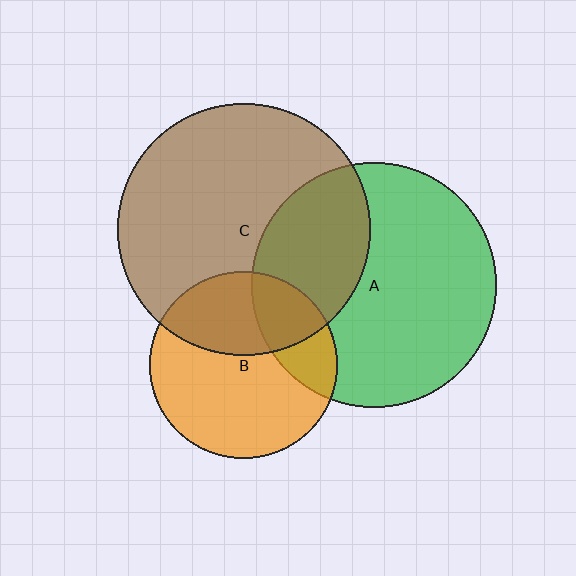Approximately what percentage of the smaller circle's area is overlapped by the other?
Approximately 35%.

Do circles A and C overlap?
Yes.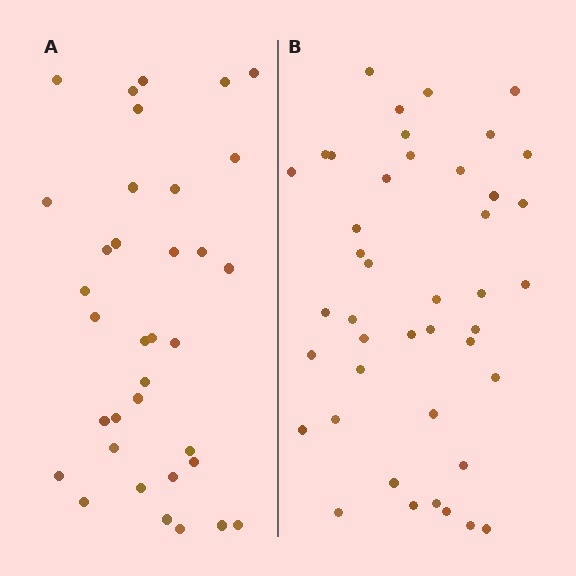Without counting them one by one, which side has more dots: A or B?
Region B (the right region) has more dots.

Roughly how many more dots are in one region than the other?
Region B has roughly 8 or so more dots than region A.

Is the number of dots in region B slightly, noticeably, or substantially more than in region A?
Region B has only slightly more — the two regions are fairly close. The ratio is roughly 1.2 to 1.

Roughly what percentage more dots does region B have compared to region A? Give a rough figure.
About 25% more.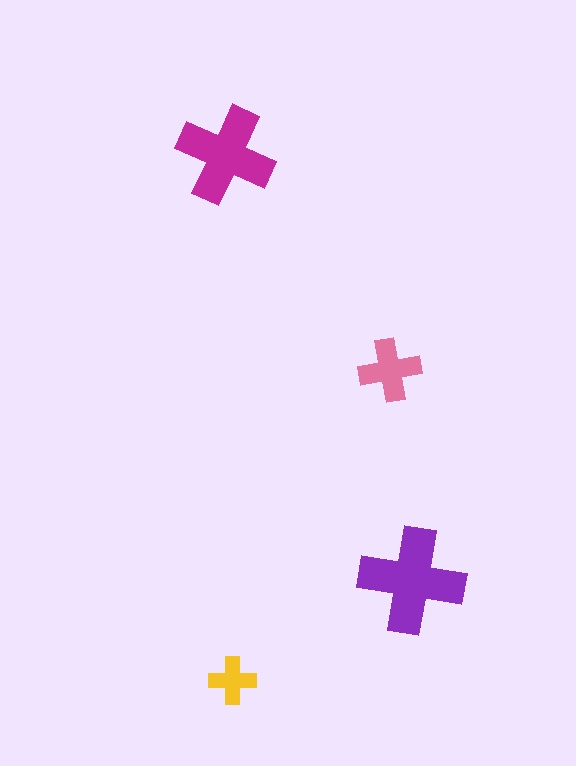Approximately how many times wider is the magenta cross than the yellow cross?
About 2 times wider.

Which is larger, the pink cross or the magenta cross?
The magenta one.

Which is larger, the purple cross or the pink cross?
The purple one.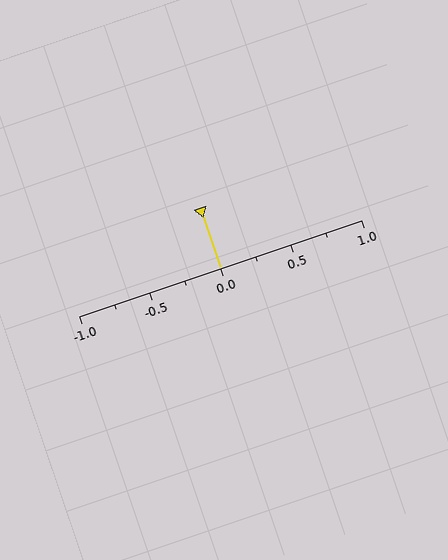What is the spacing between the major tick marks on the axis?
The major ticks are spaced 0.5 apart.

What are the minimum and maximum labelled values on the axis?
The axis runs from -1.0 to 1.0.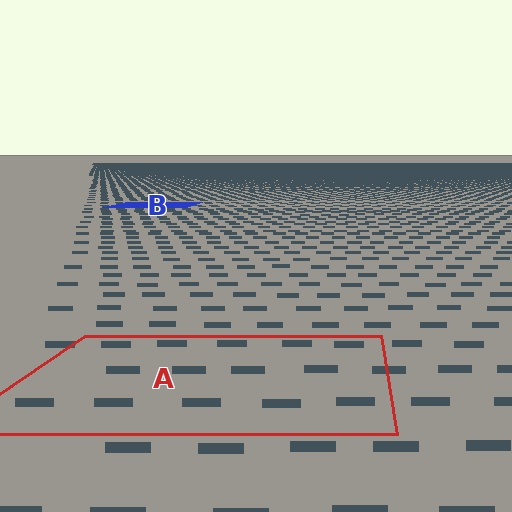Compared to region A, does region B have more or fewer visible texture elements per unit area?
Region B has more texture elements per unit area — they are packed more densely because it is farther away.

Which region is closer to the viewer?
Region A is closer. The texture elements there are larger and more spread out.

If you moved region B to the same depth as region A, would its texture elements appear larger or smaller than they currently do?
They would appear larger. At a closer depth, the same texture elements are projected at a bigger on-screen size.